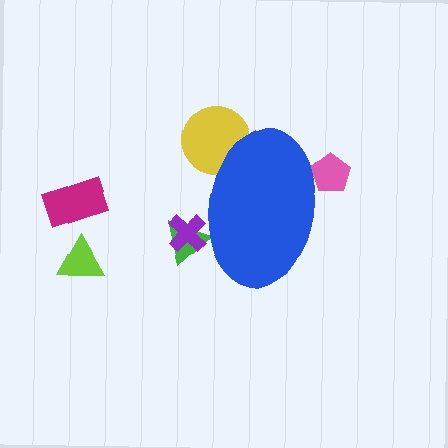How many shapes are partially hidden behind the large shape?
4 shapes are partially hidden.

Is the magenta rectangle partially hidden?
No, the magenta rectangle is fully visible.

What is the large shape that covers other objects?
A blue ellipse.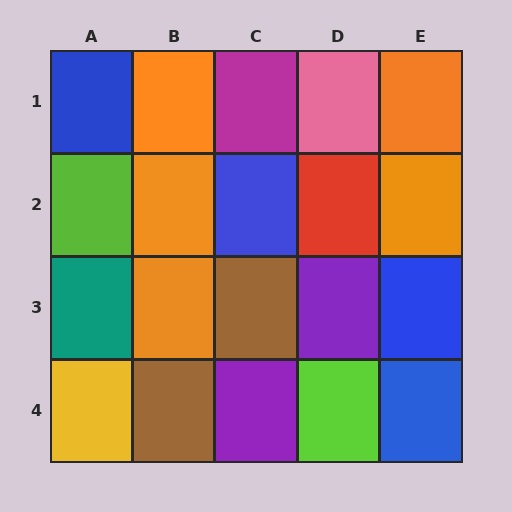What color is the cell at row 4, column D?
Lime.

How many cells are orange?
5 cells are orange.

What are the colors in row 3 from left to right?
Teal, orange, brown, purple, blue.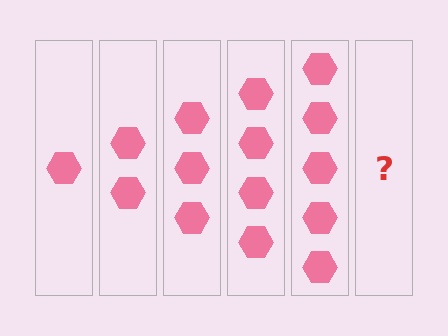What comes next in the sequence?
The next element should be 6 hexagons.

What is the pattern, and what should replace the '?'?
The pattern is that each step adds one more hexagon. The '?' should be 6 hexagons.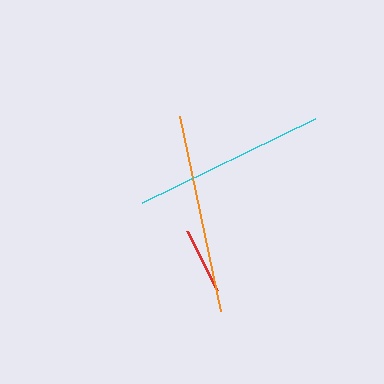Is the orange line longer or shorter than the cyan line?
The orange line is longer than the cyan line.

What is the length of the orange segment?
The orange segment is approximately 199 pixels long.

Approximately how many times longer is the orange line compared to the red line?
The orange line is approximately 3.0 times the length of the red line.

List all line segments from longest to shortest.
From longest to shortest: orange, cyan, red.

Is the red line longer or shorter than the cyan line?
The cyan line is longer than the red line.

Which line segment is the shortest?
The red line is the shortest at approximately 66 pixels.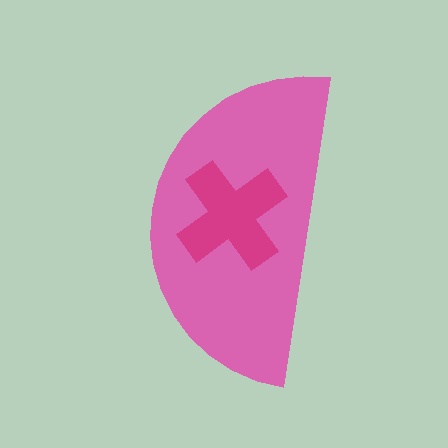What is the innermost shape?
The magenta cross.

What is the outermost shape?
The pink semicircle.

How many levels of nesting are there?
2.